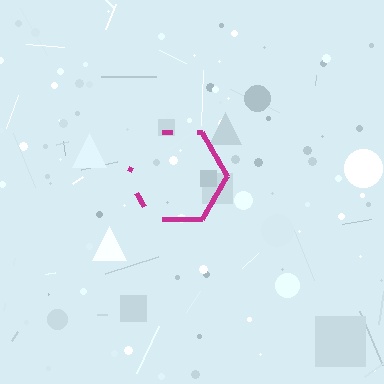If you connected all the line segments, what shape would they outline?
They would outline a hexagon.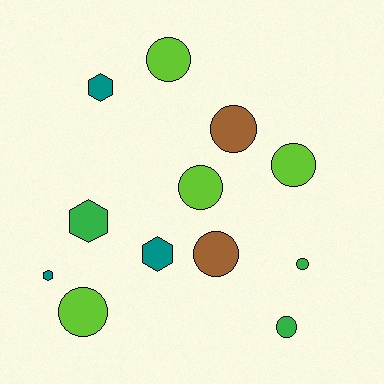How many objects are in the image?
There are 12 objects.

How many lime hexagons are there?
There are no lime hexagons.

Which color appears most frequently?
Lime, with 4 objects.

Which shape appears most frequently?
Circle, with 8 objects.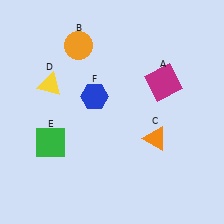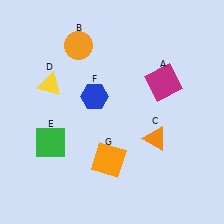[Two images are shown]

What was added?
An orange square (G) was added in Image 2.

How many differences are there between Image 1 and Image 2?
There is 1 difference between the two images.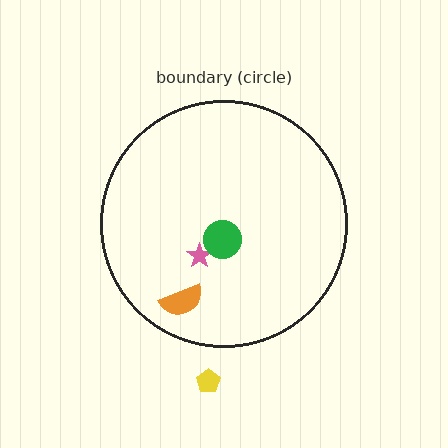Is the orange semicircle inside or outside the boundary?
Inside.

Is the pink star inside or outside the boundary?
Inside.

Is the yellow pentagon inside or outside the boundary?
Outside.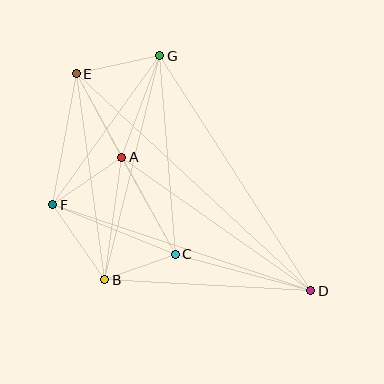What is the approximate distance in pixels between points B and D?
The distance between B and D is approximately 206 pixels.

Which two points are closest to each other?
Points B and C are closest to each other.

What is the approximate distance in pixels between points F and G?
The distance between F and G is approximately 184 pixels.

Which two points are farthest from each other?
Points D and E are farthest from each other.